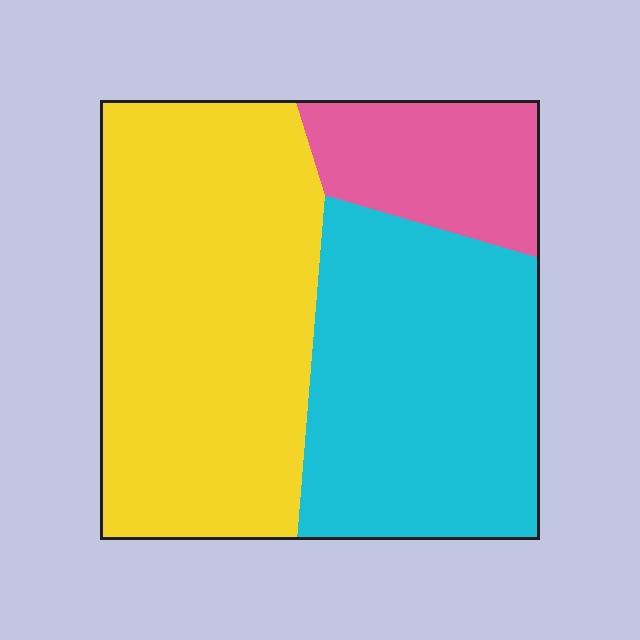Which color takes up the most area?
Yellow, at roughly 50%.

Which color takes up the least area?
Pink, at roughly 15%.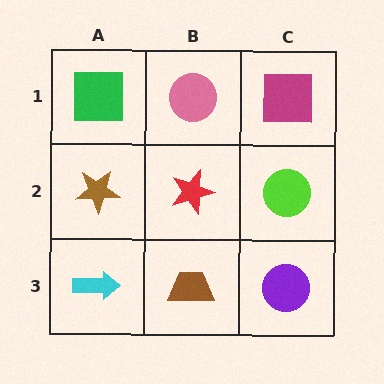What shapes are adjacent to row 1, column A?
A brown star (row 2, column A), a pink circle (row 1, column B).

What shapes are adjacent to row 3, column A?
A brown star (row 2, column A), a brown trapezoid (row 3, column B).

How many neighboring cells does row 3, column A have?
2.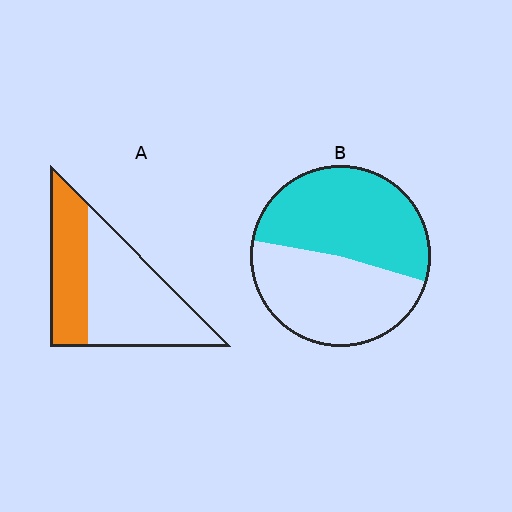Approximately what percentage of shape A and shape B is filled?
A is approximately 40% and B is approximately 50%.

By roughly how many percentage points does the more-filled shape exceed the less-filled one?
By roughly 15 percentage points (B over A).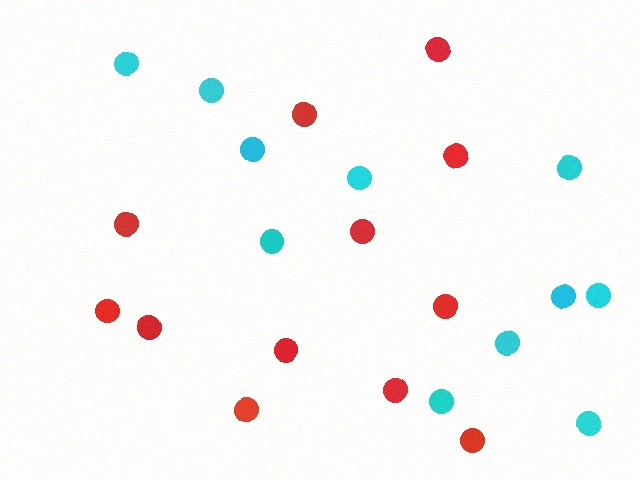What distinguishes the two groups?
There are 2 groups: one group of red circles (12) and one group of cyan circles (11).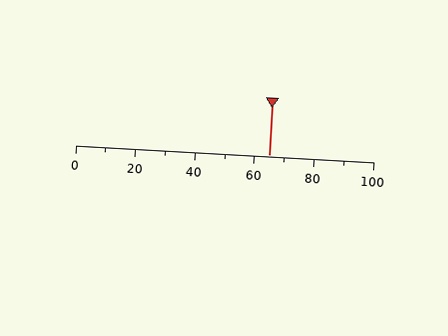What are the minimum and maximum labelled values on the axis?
The axis runs from 0 to 100.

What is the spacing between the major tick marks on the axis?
The major ticks are spaced 20 apart.